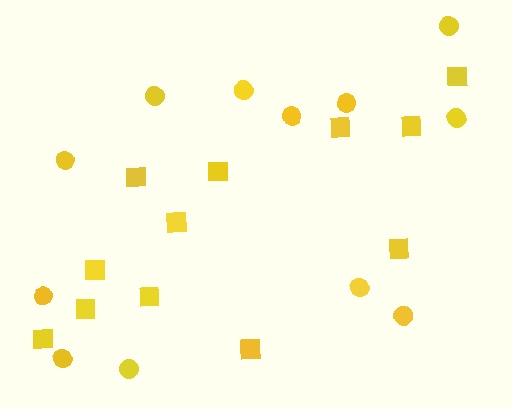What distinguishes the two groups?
There are 2 groups: one group of circles (12) and one group of squares (12).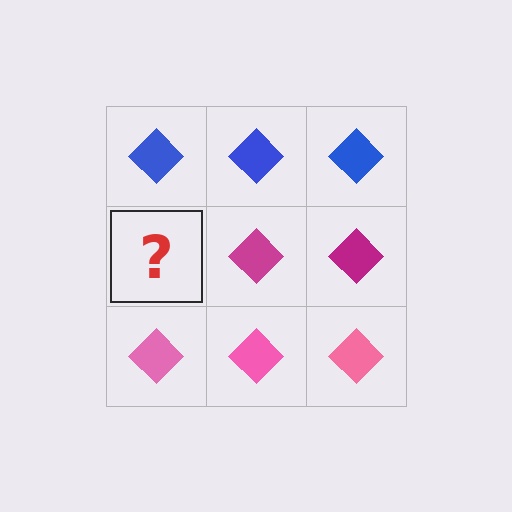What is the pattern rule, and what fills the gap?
The rule is that each row has a consistent color. The gap should be filled with a magenta diamond.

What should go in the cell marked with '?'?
The missing cell should contain a magenta diamond.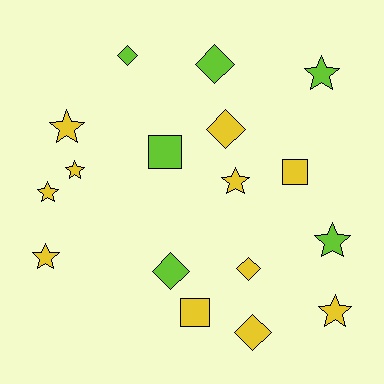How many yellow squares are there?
There are 2 yellow squares.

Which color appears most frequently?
Yellow, with 11 objects.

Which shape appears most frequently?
Star, with 8 objects.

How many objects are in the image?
There are 17 objects.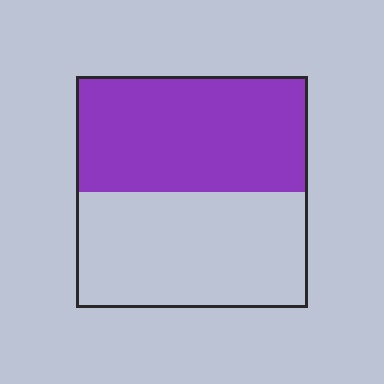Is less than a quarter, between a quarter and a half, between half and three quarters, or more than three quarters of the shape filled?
Between half and three quarters.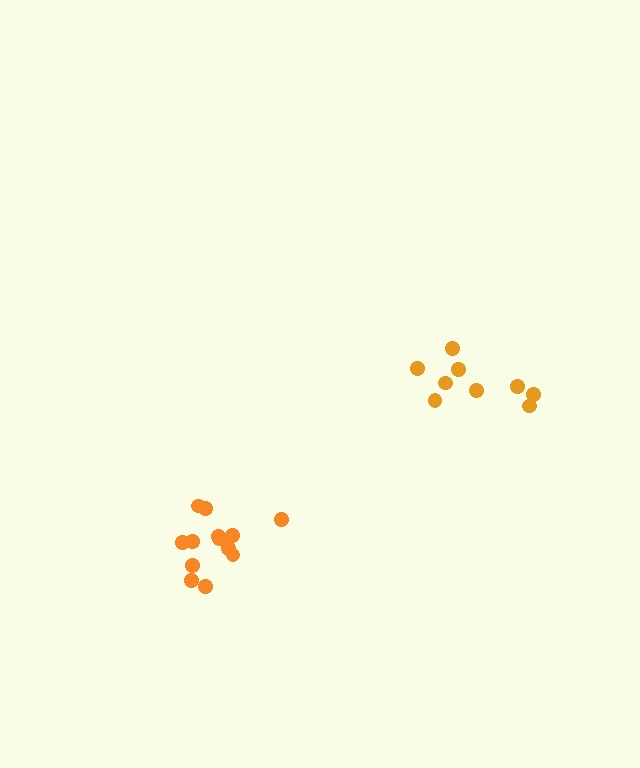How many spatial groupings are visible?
There are 2 spatial groupings.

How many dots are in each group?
Group 1: 9 dots, Group 2: 13 dots (22 total).